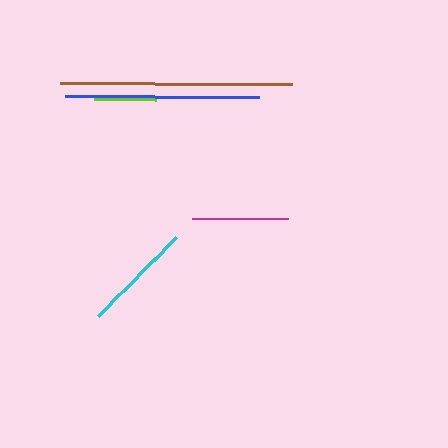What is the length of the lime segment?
The lime segment is approximately 61 pixels long.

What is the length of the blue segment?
The blue segment is approximately 194 pixels long.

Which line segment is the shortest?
The lime line is the shortest at approximately 61 pixels.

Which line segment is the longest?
The brown line is the longest at approximately 232 pixels.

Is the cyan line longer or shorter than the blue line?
The blue line is longer than the cyan line.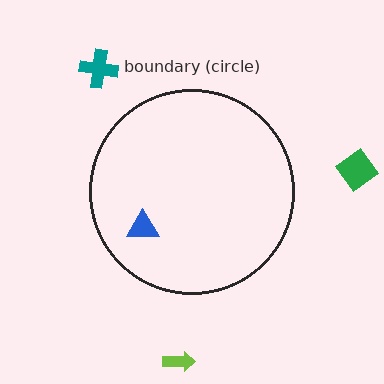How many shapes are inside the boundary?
1 inside, 3 outside.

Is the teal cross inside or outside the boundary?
Outside.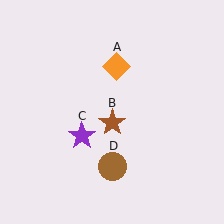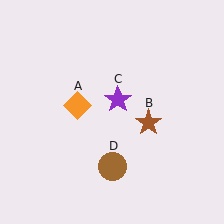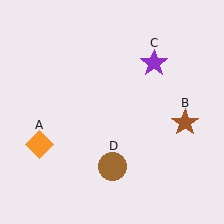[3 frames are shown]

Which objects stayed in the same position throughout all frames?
Brown circle (object D) remained stationary.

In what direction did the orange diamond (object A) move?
The orange diamond (object A) moved down and to the left.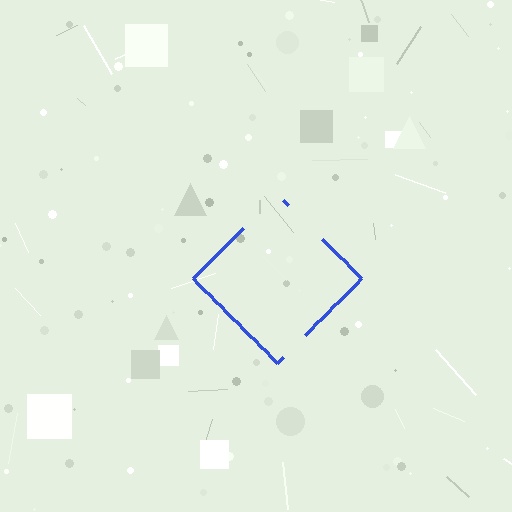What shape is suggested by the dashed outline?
The dashed outline suggests a diamond.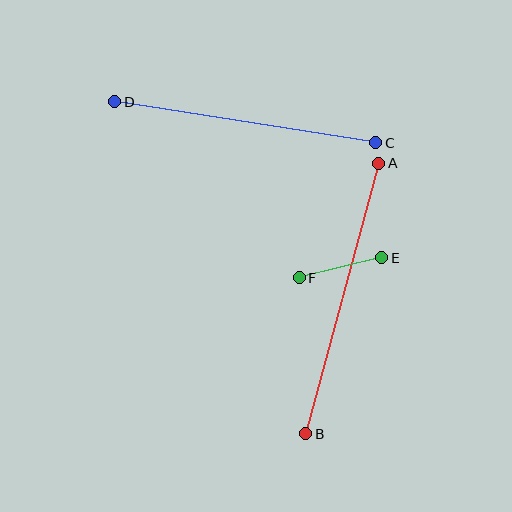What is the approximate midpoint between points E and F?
The midpoint is at approximately (340, 268) pixels.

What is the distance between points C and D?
The distance is approximately 264 pixels.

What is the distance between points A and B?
The distance is approximately 280 pixels.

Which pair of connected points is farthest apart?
Points A and B are farthest apart.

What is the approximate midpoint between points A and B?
The midpoint is at approximately (342, 298) pixels.